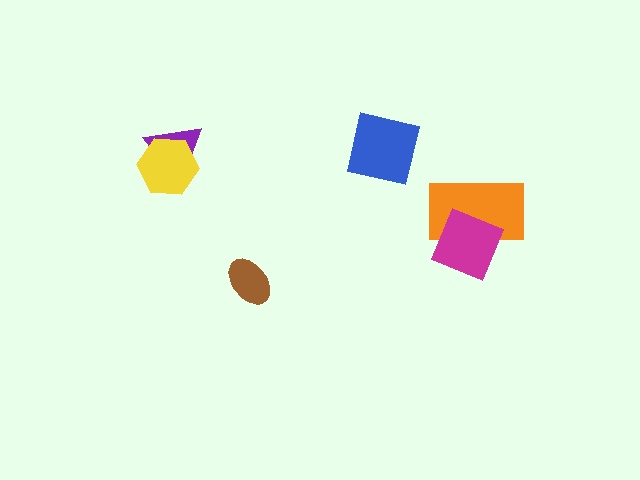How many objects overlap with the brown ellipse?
0 objects overlap with the brown ellipse.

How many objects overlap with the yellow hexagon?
1 object overlaps with the yellow hexagon.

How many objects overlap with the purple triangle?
1 object overlaps with the purple triangle.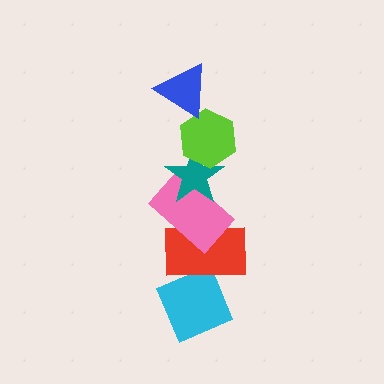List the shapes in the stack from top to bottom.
From top to bottom: the blue triangle, the lime hexagon, the teal star, the pink rectangle, the red rectangle, the cyan diamond.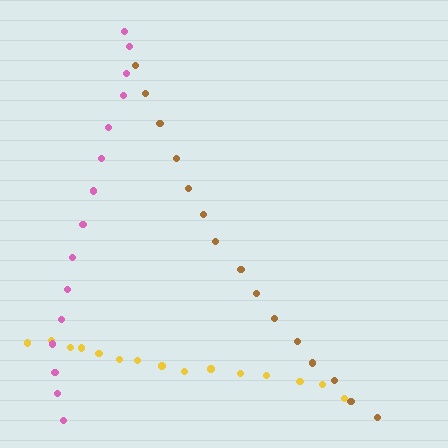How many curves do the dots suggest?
There are 3 distinct paths.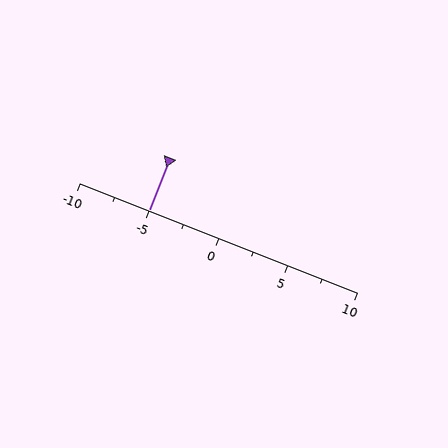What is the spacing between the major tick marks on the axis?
The major ticks are spaced 5 apart.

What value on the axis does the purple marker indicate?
The marker indicates approximately -5.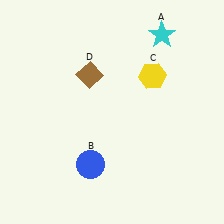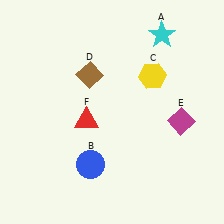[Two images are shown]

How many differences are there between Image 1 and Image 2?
There are 2 differences between the two images.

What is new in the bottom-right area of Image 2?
A magenta diamond (E) was added in the bottom-right area of Image 2.